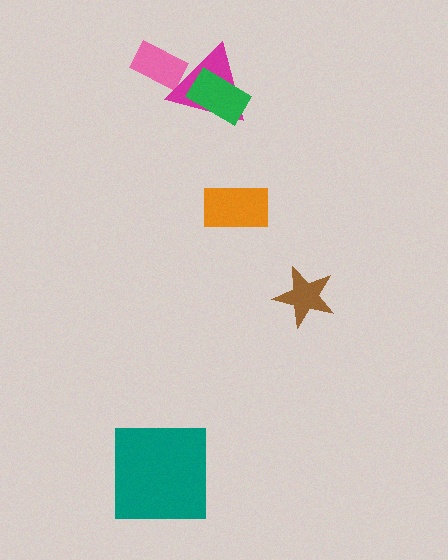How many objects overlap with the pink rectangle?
1 object overlaps with the pink rectangle.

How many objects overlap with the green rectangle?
1 object overlaps with the green rectangle.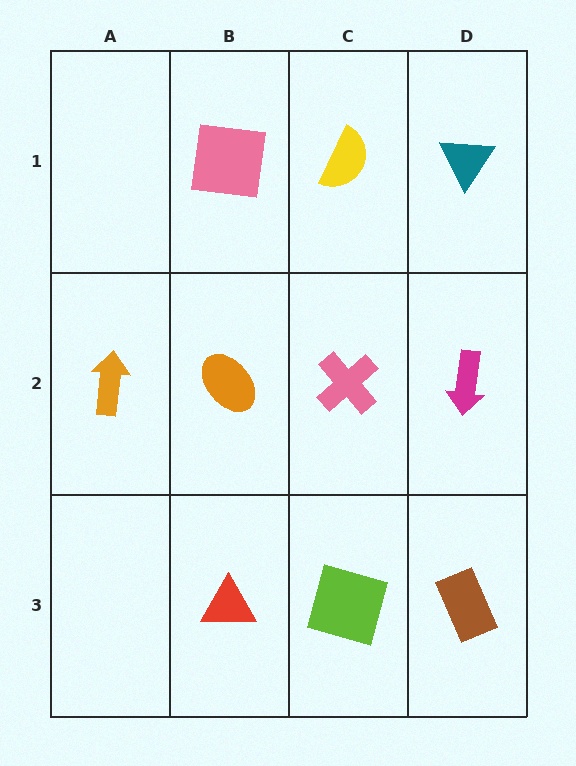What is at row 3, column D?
A brown rectangle.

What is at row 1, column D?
A teal triangle.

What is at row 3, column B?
A red triangle.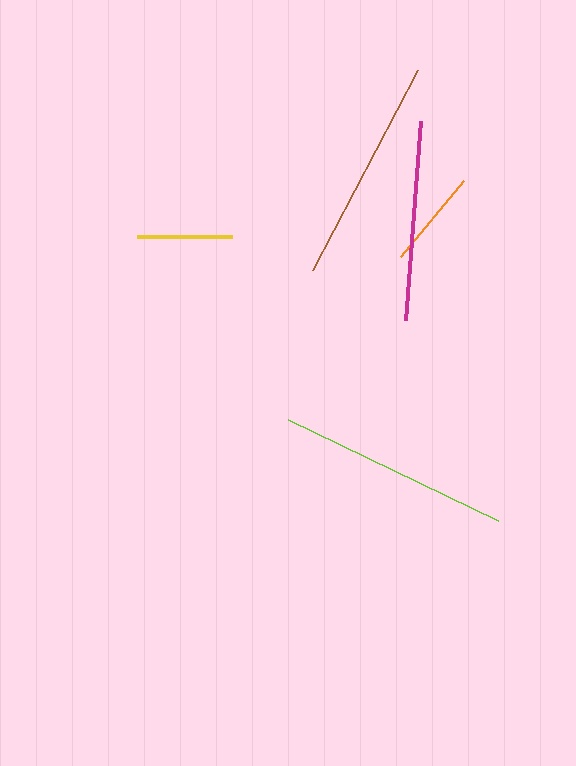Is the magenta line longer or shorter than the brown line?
The brown line is longer than the magenta line.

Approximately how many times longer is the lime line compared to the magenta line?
The lime line is approximately 1.2 times the length of the magenta line.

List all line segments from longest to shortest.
From longest to shortest: lime, brown, magenta, orange, yellow.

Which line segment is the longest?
The lime line is the longest at approximately 233 pixels.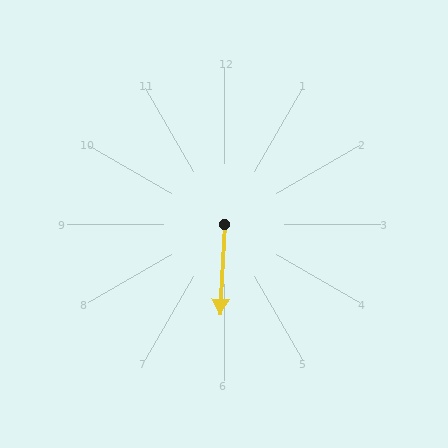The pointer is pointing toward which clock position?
Roughly 6 o'clock.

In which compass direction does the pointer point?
South.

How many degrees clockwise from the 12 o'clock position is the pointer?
Approximately 183 degrees.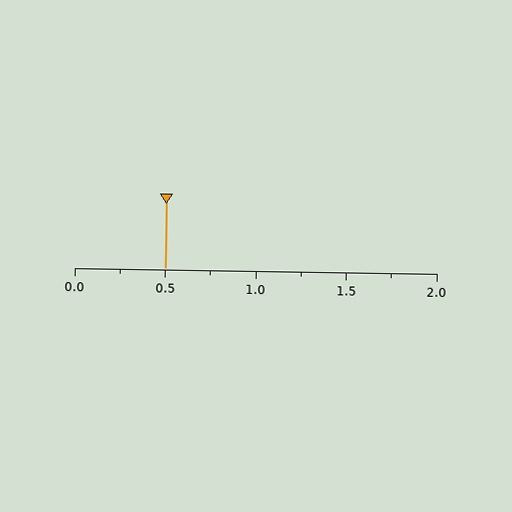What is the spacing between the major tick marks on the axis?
The major ticks are spaced 0.5 apart.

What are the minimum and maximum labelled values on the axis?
The axis runs from 0.0 to 2.0.